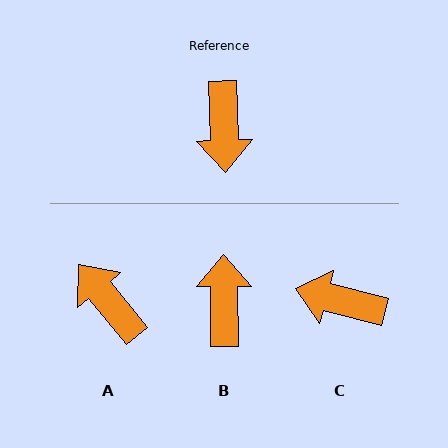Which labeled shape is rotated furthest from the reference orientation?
B, about 179 degrees away.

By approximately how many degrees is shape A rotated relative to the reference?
Approximately 143 degrees clockwise.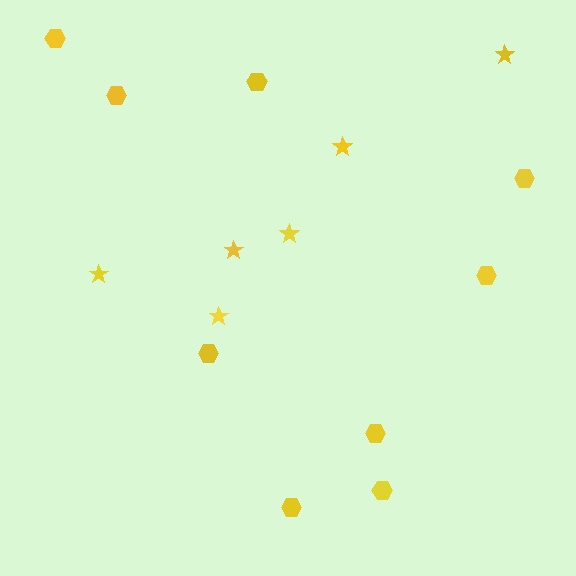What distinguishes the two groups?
There are 2 groups: one group of hexagons (9) and one group of stars (6).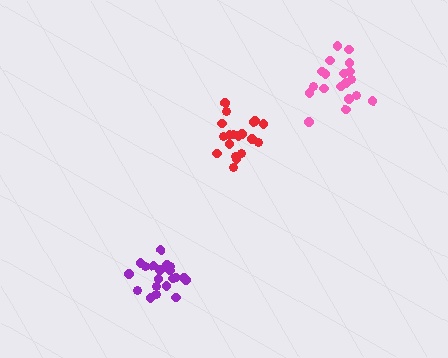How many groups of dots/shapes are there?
There are 3 groups.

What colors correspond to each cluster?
The clusters are colored: purple, pink, red.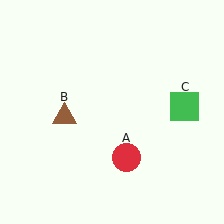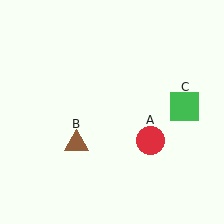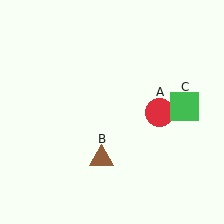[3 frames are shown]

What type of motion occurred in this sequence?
The red circle (object A), brown triangle (object B) rotated counterclockwise around the center of the scene.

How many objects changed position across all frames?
2 objects changed position: red circle (object A), brown triangle (object B).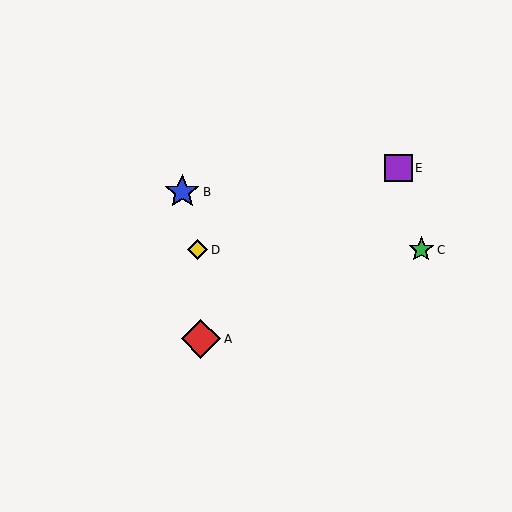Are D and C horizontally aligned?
Yes, both are at y≈250.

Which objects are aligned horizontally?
Objects C, D are aligned horizontally.